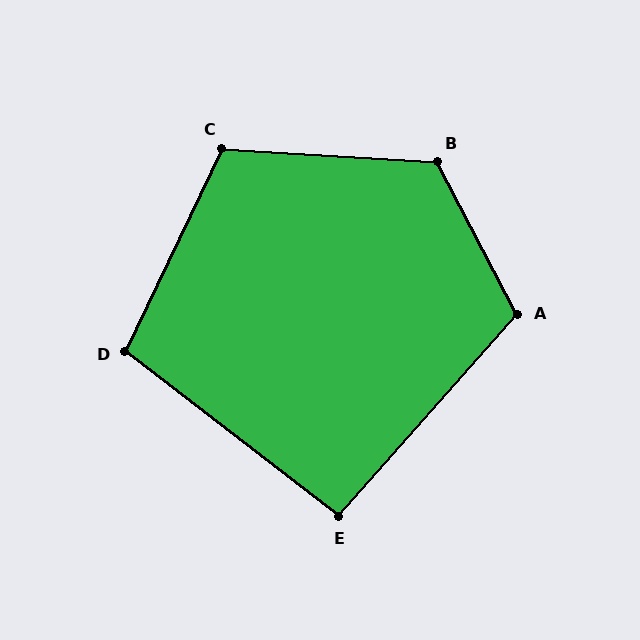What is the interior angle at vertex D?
Approximately 102 degrees (obtuse).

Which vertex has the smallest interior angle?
E, at approximately 94 degrees.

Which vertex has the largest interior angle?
B, at approximately 121 degrees.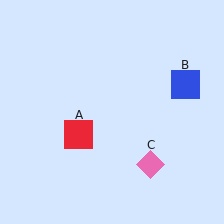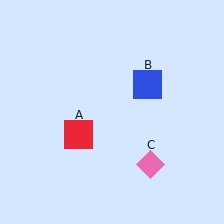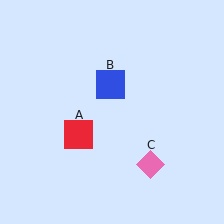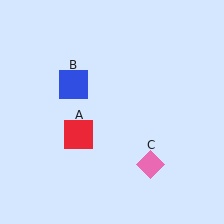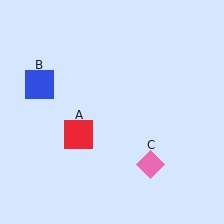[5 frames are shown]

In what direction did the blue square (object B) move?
The blue square (object B) moved left.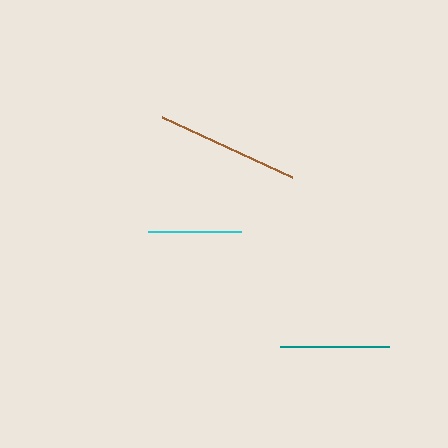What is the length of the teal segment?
The teal segment is approximately 108 pixels long.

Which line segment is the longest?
The brown line is the longest at approximately 143 pixels.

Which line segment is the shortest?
The cyan line is the shortest at approximately 93 pixels.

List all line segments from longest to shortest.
From longest to shortest: brown, teal, cyan.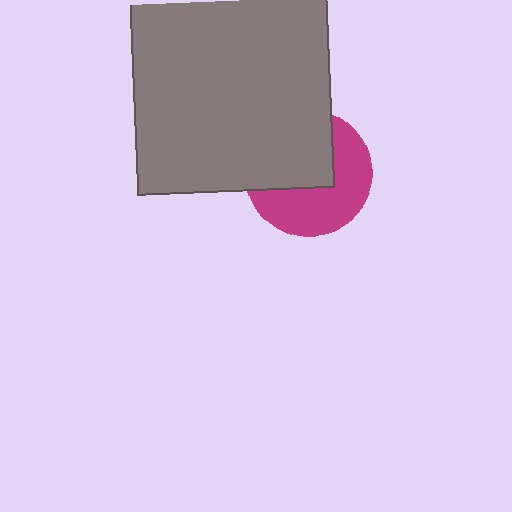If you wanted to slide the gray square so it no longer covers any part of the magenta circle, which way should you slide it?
Slide it toward the upper-left — that is the most direct way to separate the two shapes.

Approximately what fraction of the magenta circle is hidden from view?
Roughly 48% of the magenta circle is hidden behind the gray square.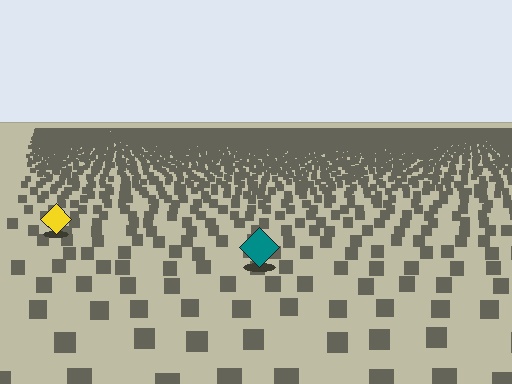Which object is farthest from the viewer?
The yellow diamond is farthest from the viewer. It appears smaller and the ground texture around it is denser.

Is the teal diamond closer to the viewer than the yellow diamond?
Yes. The teal diamond is closer — you can tell from the texture gradient: the ground texture is coarser near it.